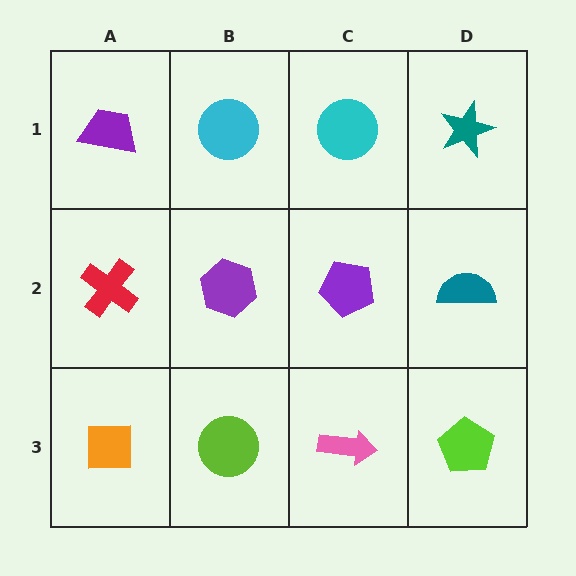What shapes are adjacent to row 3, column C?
A purple pentagon (row 2, column C), a lime circle (row 3, column B), a lime pentagon (row 3, column D).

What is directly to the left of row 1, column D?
A cyan circle.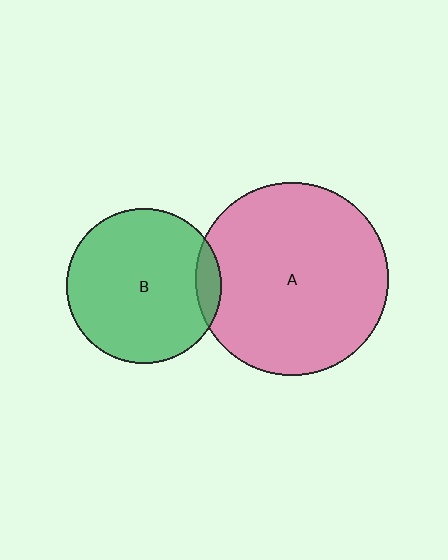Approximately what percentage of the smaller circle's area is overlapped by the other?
Approximately 10%.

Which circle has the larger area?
Circle A (pink).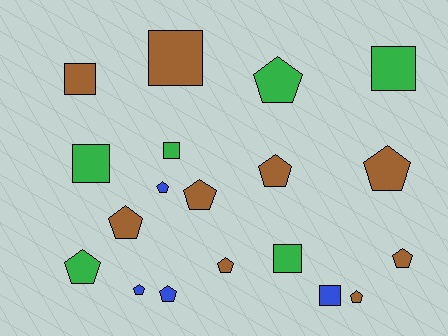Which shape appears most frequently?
Pentagon, with 12 objects.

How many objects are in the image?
There are 19 objects.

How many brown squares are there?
There are 2 brown squares.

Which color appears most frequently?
Brown, with 9 objects.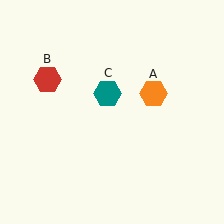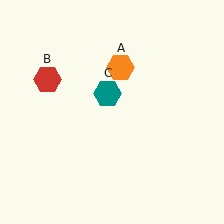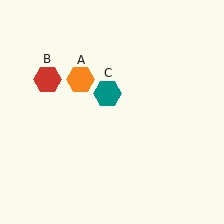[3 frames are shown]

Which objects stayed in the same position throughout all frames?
Red hexagon (object B) and teal hexagon (object C) remained stationary.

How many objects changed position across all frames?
1 object changed position: orange hexagon (object A).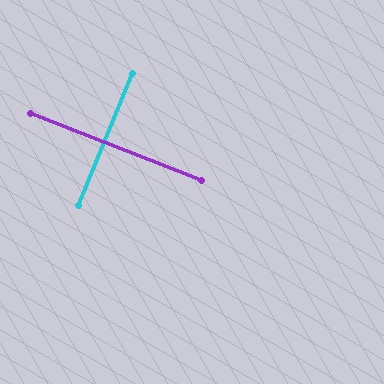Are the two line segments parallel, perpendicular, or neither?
Perpendicular — they meet at approximately 89°.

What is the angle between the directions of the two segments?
Approximately 89 degrees.